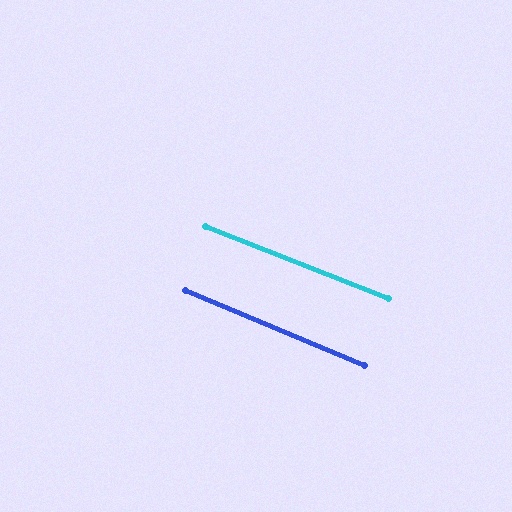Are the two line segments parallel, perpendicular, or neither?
Parallel — their directions differ by only 1.4°.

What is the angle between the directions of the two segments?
Approximately 1 degree.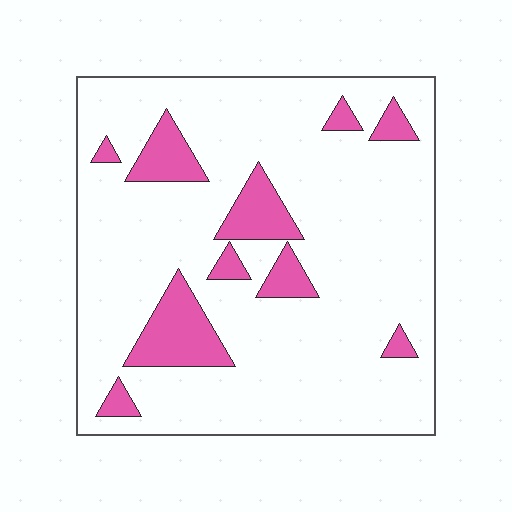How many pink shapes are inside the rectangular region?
10.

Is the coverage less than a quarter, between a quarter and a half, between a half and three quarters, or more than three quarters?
Less than a quarter.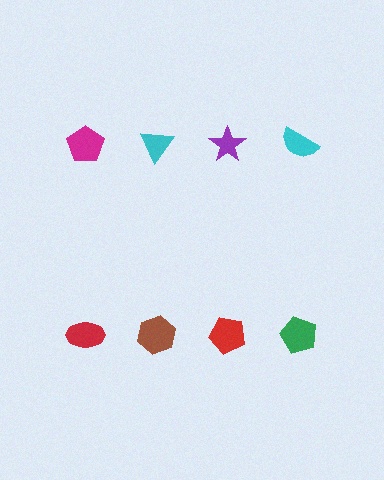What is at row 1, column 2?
A cyan triangle.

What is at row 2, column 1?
A red ellipse.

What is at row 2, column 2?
A brown hexagon.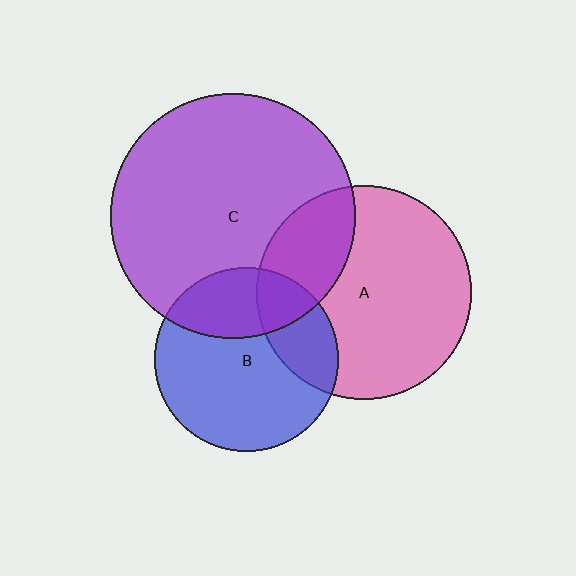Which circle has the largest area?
Circle C (purple).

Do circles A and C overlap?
Yes.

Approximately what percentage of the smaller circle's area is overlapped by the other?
Approximately 25%.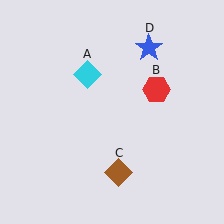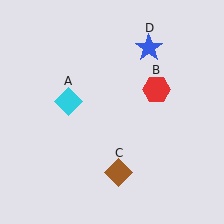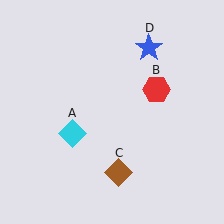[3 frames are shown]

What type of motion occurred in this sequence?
The cyan diamond (object A) rotated counterclockwise around the center of the scene.